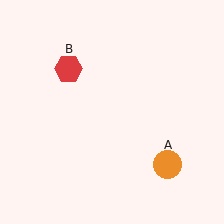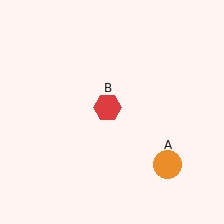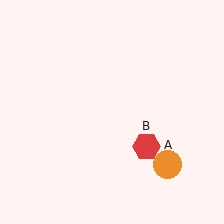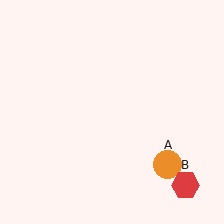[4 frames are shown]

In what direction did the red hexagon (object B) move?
The red hexagon (object B) moved down and to the right.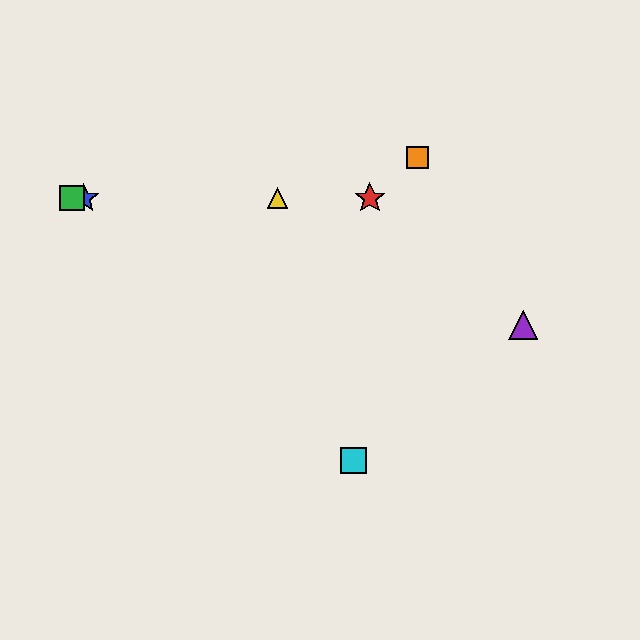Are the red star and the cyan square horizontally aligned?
No, the red star is at y≈198 and the cyan square is at y≈461.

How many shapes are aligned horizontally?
4 shapes (the red star, the blue star, the green square, the yellow triangle) are aligned horizontally.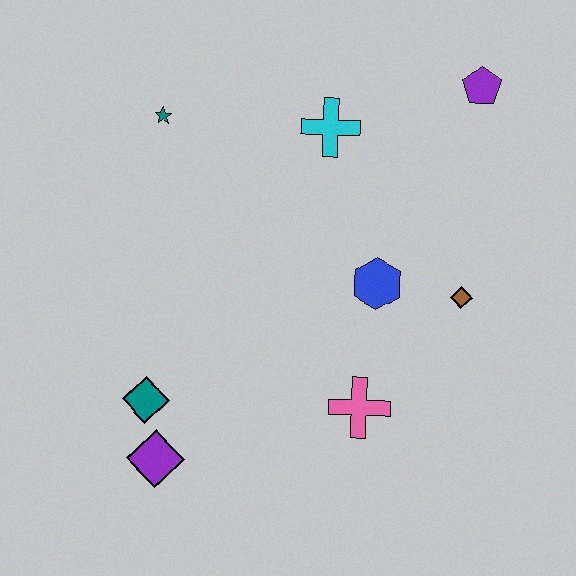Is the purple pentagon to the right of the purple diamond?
Yes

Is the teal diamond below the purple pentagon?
Yes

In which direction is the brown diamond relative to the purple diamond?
The brown diamond is to the right of the purple diamond.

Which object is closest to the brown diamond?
The blue hexagon is closest to the brown diamond.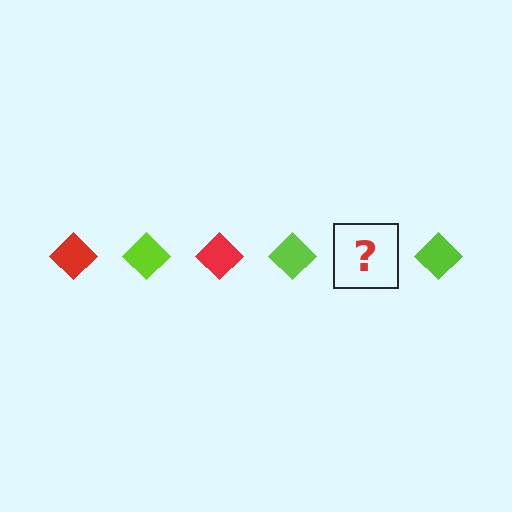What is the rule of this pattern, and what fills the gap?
The rule is that the pattern cycles through red, lime diamonds. The gap should be filled with a red diamond.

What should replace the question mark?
The question mark should be replaced with a red diamond.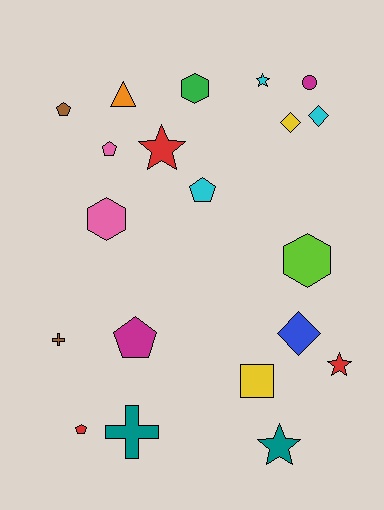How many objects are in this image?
There are 20 objects.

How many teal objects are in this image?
There are 2 teal objects.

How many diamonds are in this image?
There are 3 diamonds.